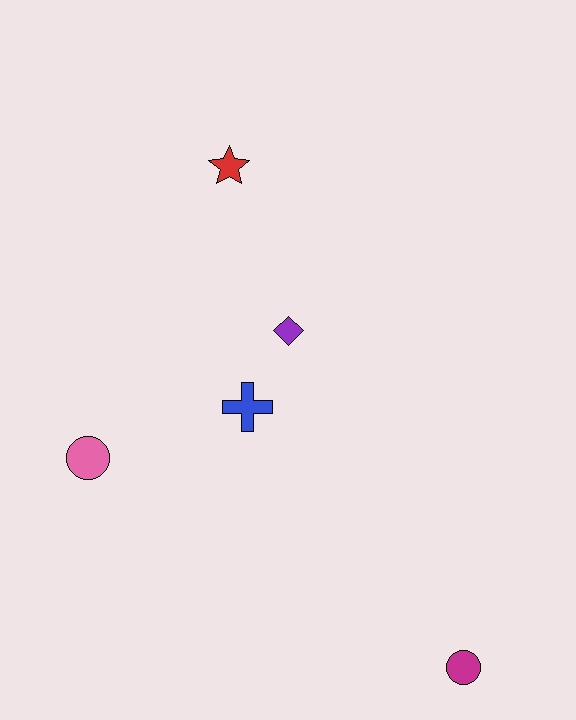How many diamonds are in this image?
There is 1 diamond.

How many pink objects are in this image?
There is 1 pink object.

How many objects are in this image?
There are 5 objects.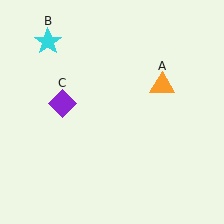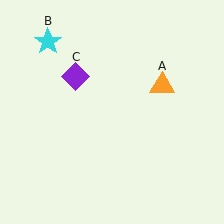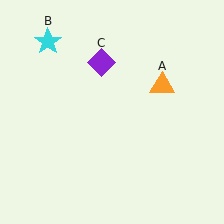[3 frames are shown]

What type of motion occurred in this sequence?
The purple diamond (object C) rotated clockwise around the center of the scene.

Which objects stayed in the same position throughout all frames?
Orange triangle (object A) and cyan star (object B) remained stationary.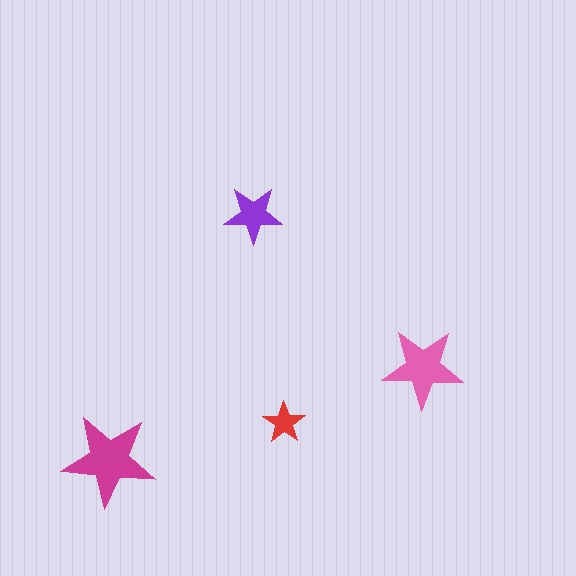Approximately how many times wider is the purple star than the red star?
About 1.5 times wider.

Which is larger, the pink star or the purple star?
The pink one.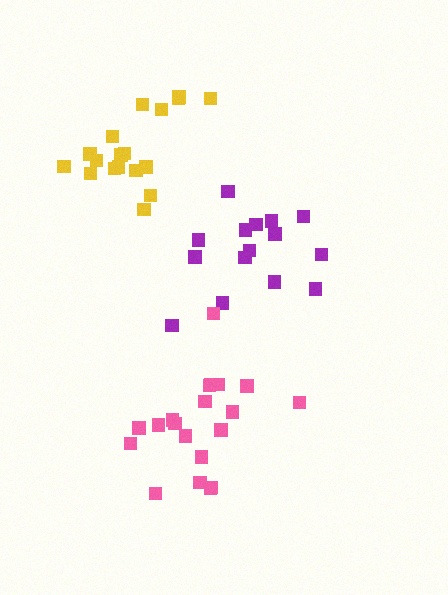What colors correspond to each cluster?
The clusters are colored: yellow, purple, pink.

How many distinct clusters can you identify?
There are 3 distinct clusters.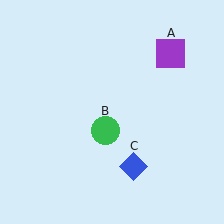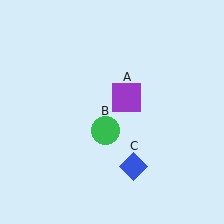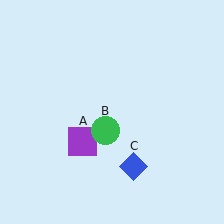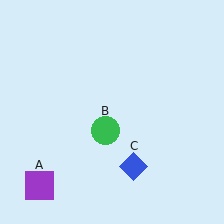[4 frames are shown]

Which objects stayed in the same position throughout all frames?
Green circle (object B) and blue diamond (object C) remained stationary.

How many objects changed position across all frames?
1 object changed position: purple square (object A).